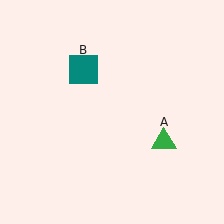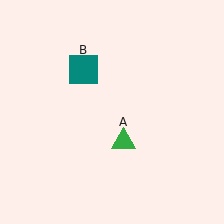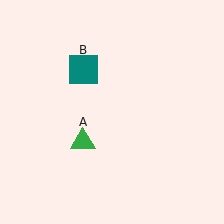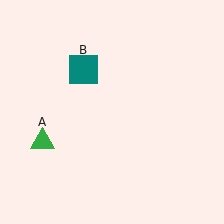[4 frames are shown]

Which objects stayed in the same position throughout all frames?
Teal square (object B) remained stationary.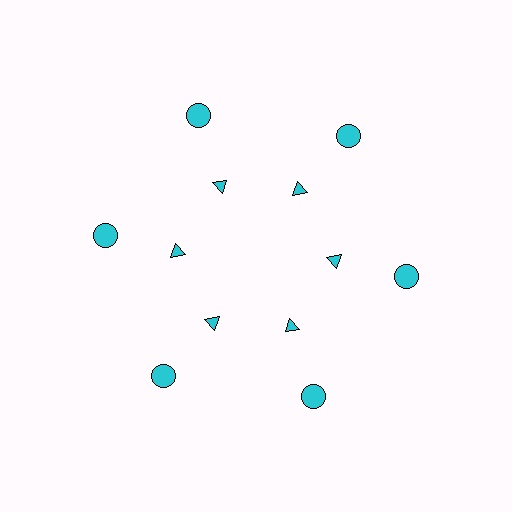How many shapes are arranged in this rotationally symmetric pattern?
There are 12 shapes, arranged in 6 groups of 2.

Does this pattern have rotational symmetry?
Yes, this pattern has 6-fold rotational symmetry. It looks the same after rotating 60 degrees around the center.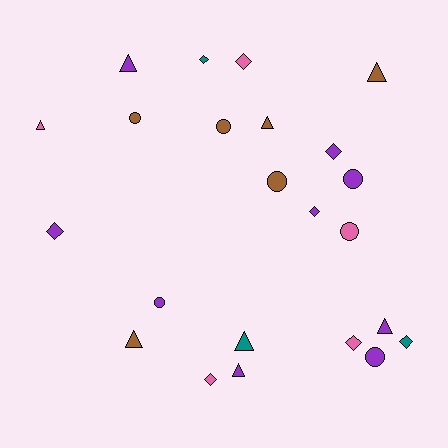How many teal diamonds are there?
There are 2 teal diamonds.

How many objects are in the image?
There are 23 objects.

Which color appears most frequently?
Purple, with 9 objects.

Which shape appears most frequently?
Triangle, with 8 objects.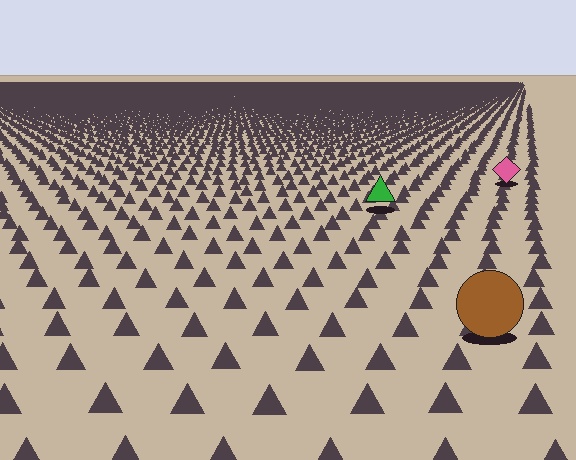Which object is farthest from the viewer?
The pink diamond is farthest from the viewer. It appears smaller and the ground texture around it is denser.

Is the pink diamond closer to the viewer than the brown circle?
No. The brown circle is closer — you can tell from the texture gradient: the ground texture is coarser near it.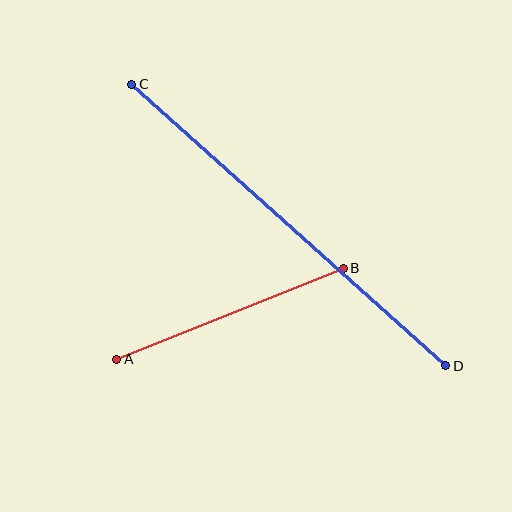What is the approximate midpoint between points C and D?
The midpoint is at approximately (289, 225) pixels.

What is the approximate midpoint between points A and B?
The midpoint is at approximately (230, 314) pixels.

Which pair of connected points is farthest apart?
Points C and D are farthest apart.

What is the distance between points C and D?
The distance is approximately 422 pixels.